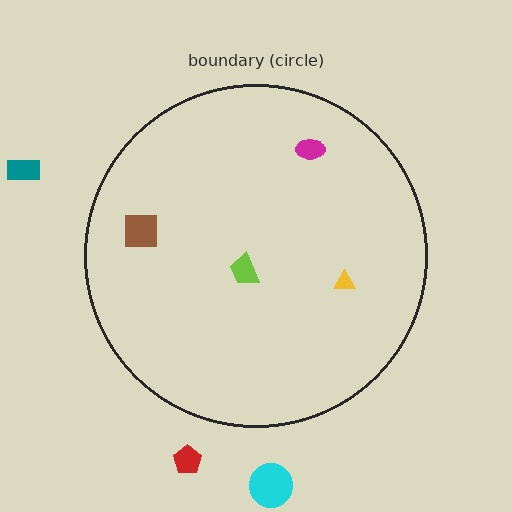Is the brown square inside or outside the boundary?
Inside.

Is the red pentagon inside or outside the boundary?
Outside.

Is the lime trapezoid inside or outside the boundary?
Inside.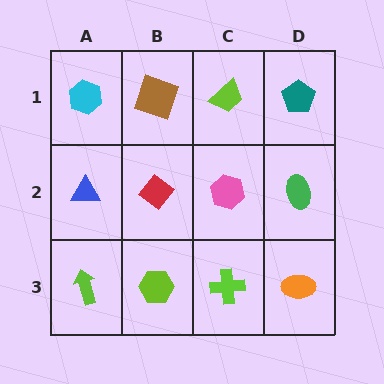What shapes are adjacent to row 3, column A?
A blue triangle (row 2, column A), a lime hexagon (row 3, column B).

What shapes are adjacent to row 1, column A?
A blue triangle (row 2, column A), a brown square (row 1, column B).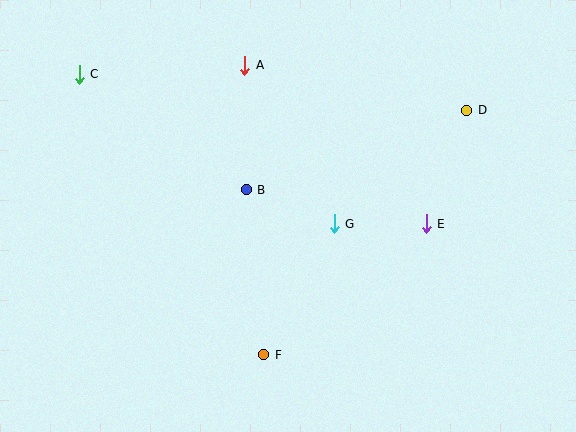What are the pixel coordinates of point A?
Point A is at (245, 65).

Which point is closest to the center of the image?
Point G at (334, 224) is closest to the center.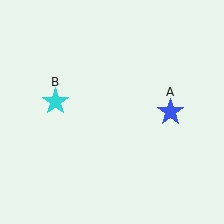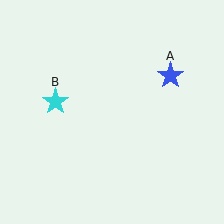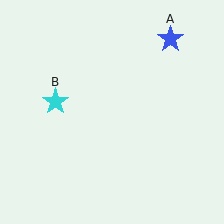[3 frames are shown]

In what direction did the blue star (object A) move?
The blue star (object A) moved up.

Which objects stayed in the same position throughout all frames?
Cyan star (object B) remained stationary.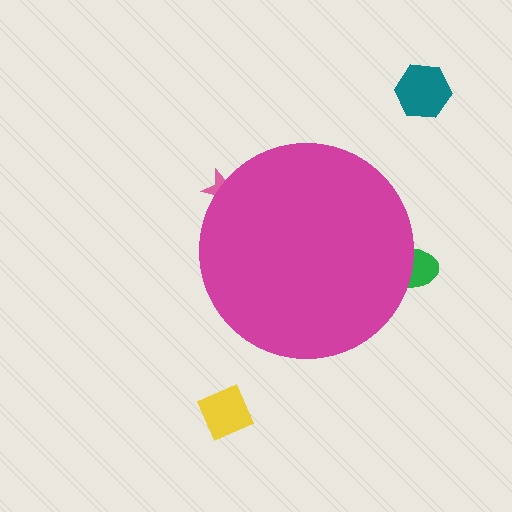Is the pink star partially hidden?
Yes, the pink star is partially hidden behind the magenta circle.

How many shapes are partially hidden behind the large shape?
2 shapes are partially hidden.